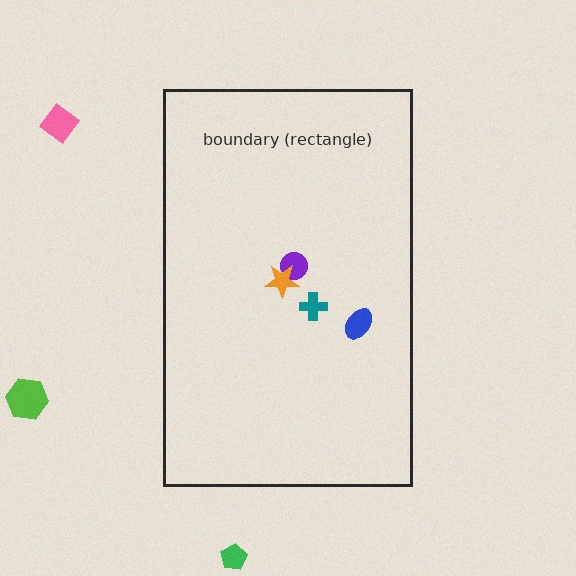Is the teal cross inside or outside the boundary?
Inside.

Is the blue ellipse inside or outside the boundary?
Inside.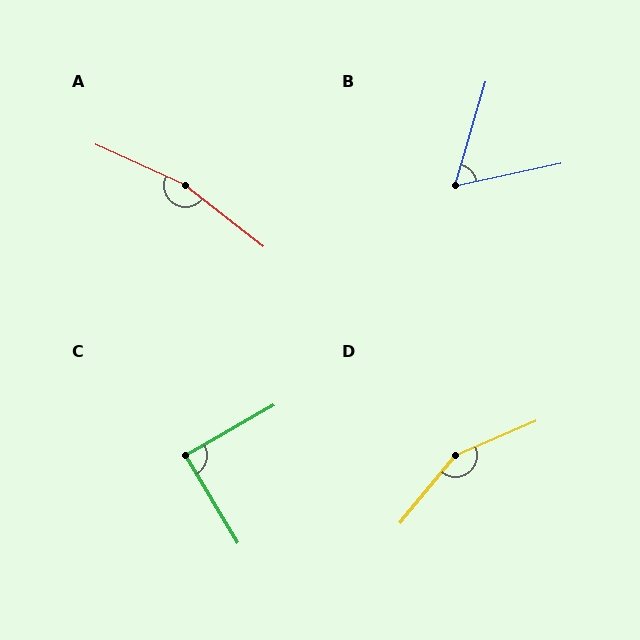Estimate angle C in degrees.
Approximately 89 degrees.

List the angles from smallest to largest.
B (61°), C (89°), D (152°), A (167°).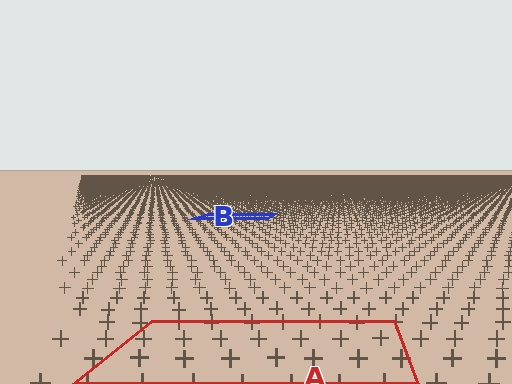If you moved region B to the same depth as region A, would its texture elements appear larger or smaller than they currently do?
They would appear larger. At a closer depth, the same texture elements are projected at a bigger on-screen size.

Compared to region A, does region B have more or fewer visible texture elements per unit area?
Region B has more texture elements per unit area — they are packed more densely because it is farther away.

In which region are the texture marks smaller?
The texture marks are smaller in region B, because it is farther away.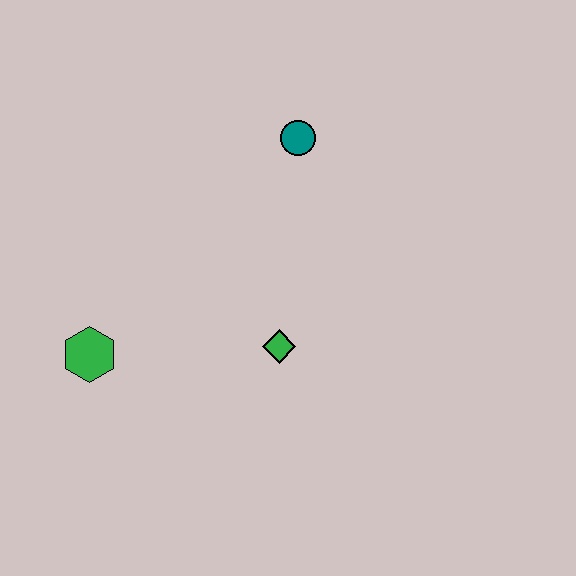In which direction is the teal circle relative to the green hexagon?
The teal circle is above the green hexagon.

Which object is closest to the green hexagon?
The green diamond is closest to the green hexagon.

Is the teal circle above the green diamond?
Yes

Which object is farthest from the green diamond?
The teal circle is farthest from the green diamond.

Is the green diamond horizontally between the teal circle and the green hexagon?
Yes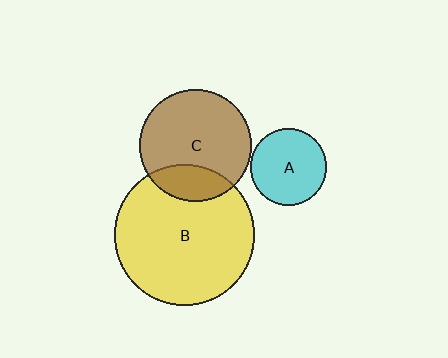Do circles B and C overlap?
Yes.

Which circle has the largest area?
Circle B (yellow).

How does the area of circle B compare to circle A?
Approximately 3.4 times.